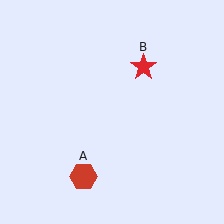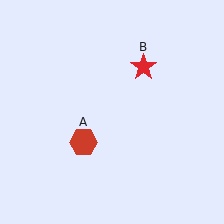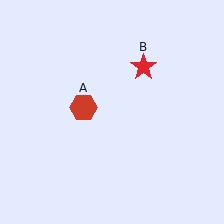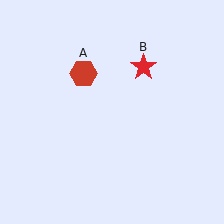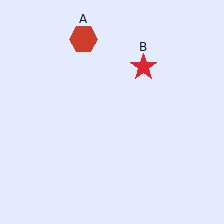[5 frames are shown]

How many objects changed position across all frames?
1 object changed position: red hexagon (object A).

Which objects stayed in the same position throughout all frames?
Red star (object B) remained stationary.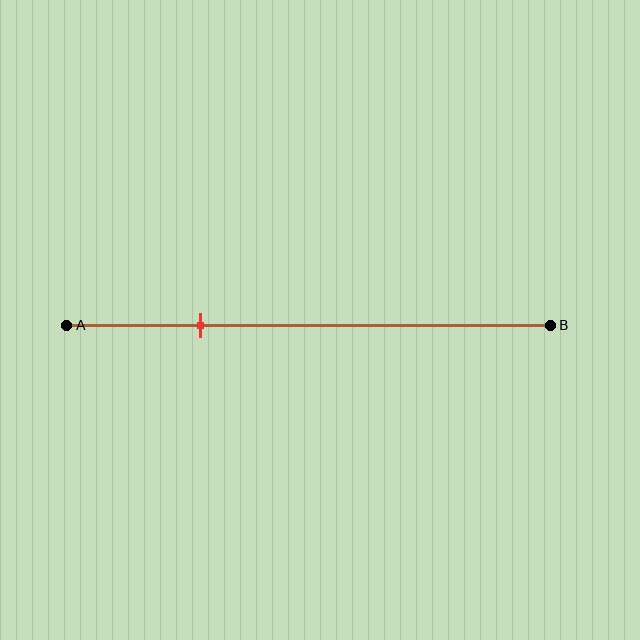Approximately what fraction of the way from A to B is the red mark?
The red mark is approximately 30% of the way from A to B.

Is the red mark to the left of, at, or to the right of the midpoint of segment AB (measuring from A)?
The red mark is to the left of the midpoint of segment AB.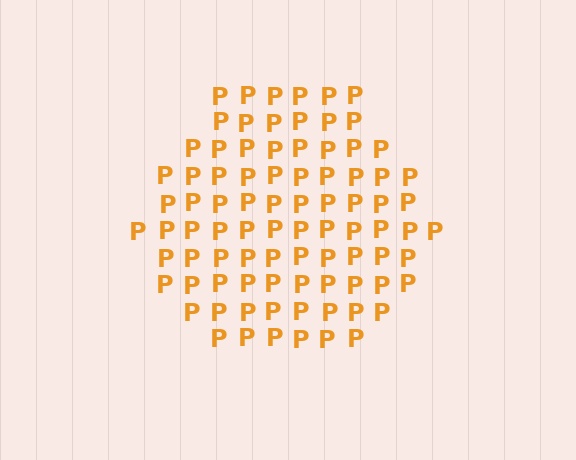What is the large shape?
The large shape is a hexagon.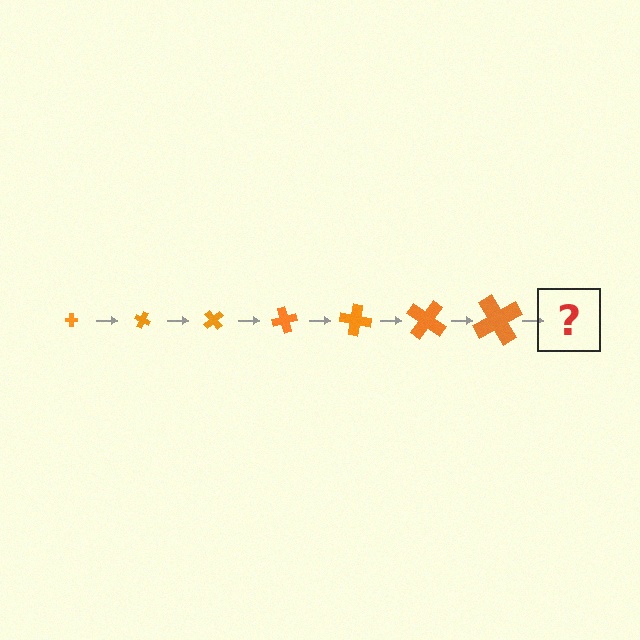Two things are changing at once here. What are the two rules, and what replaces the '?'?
The two rules are that the cross grows larger each step and it rotates 25 degrees each step. The '?' should be a cross, larger than the previous one and rotated 175 degrees from the start.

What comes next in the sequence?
The next element should be a cross, larger than the previous one and rotated 175 degrees from the start.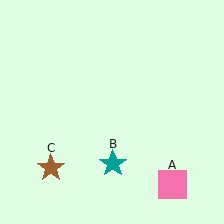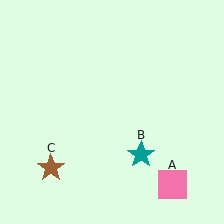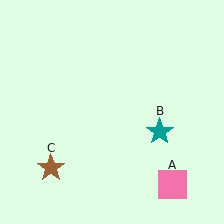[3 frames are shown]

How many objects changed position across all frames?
1 object changed position: teal star (object B).